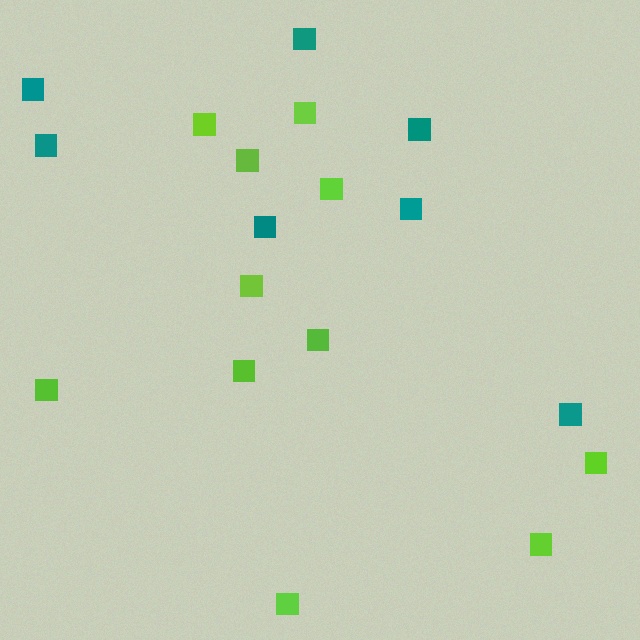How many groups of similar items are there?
There are 2 groups: one group of lime squares (11) and one group of teal squares (7).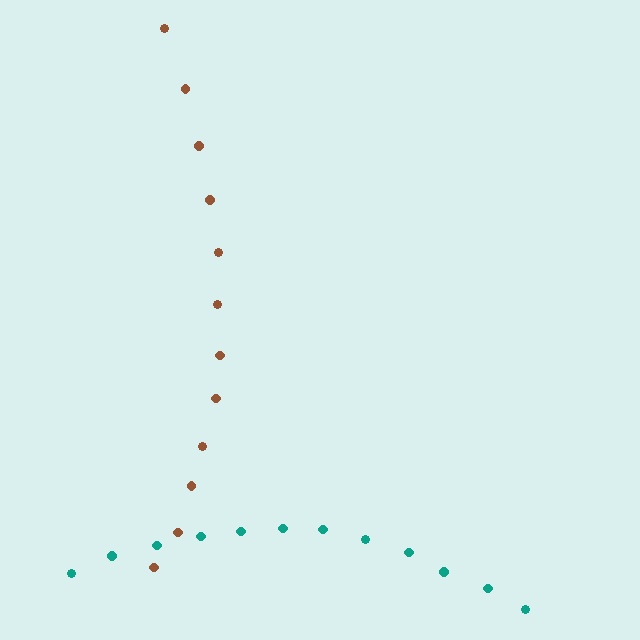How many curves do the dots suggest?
There are 2 distinct paths.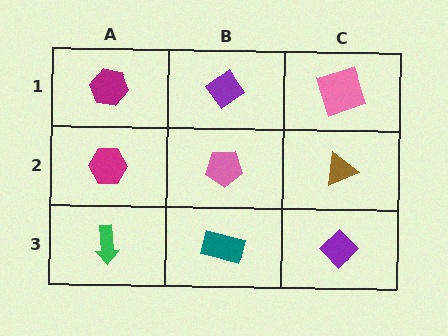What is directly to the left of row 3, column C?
A teal rectangle.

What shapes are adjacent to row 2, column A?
A magenta hexagon (row 1, column A), a green arrow (row 3, column A), a pink pentagon (row 2, column B).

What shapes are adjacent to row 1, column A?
A magenta hexagon (row 2, column A), a purple diamond (row 1, column B).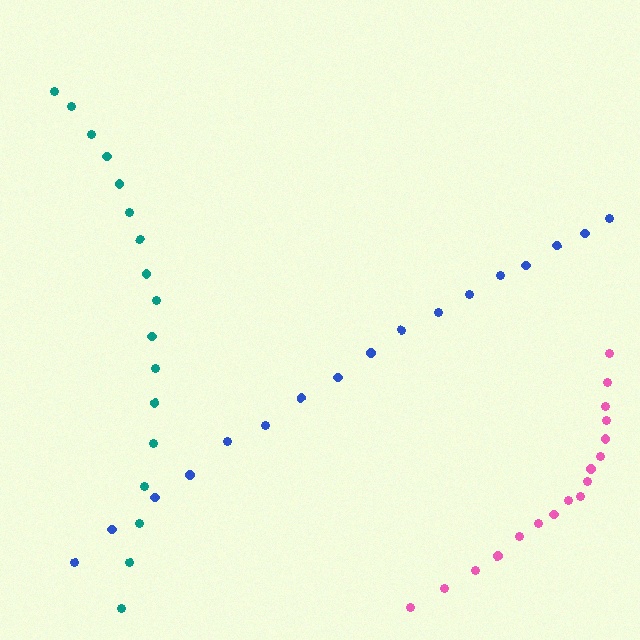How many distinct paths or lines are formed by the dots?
There are 3 distinct paths.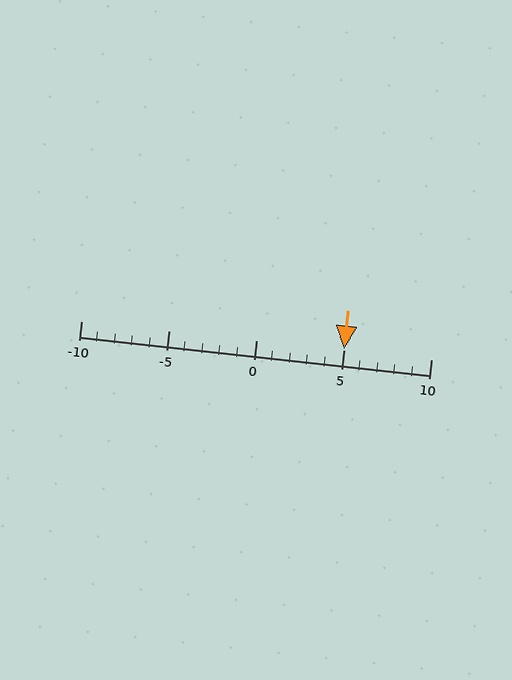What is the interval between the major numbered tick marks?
The major tick marks are spaced 5 units apart.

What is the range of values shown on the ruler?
The ruler shows values from -10 to 10.